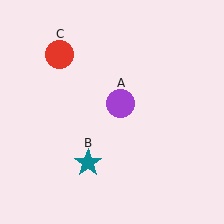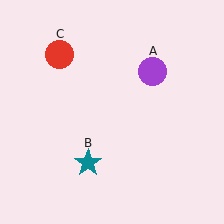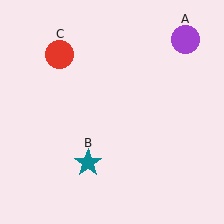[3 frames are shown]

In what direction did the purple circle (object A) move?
The purple circle (object A) moved up and to the right.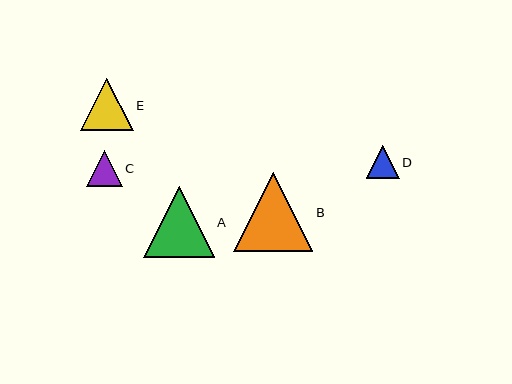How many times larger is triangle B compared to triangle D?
Triangle B is approximately 2.4 times the size of triangle D.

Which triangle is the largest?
Triangle B is the largest with a size of approximately 79 pixels.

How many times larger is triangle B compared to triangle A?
Triangle B is approximately 1.1 times the size of triangle A.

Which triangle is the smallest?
Triangle D is the smallest with a size of approximately 33 pixels.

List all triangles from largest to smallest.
From largest to smallest: B, A, E, C, D.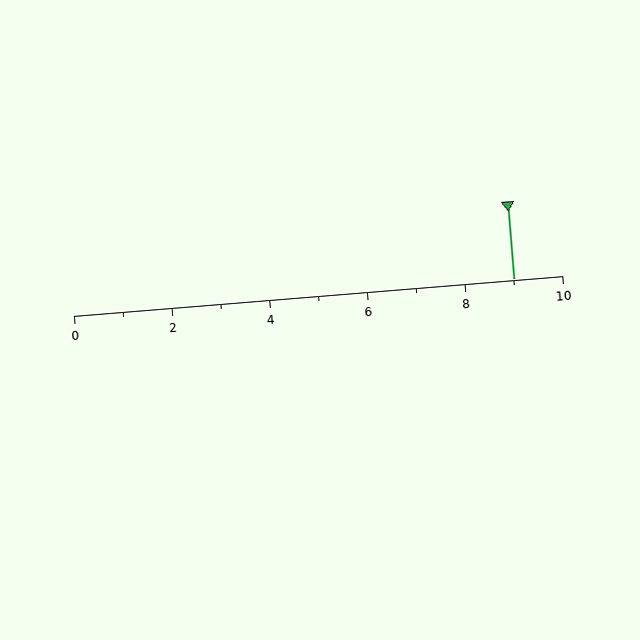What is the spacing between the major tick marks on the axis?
The major ticks are spaced 2 apart.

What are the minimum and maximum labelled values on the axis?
The axis runs from 0 to 10.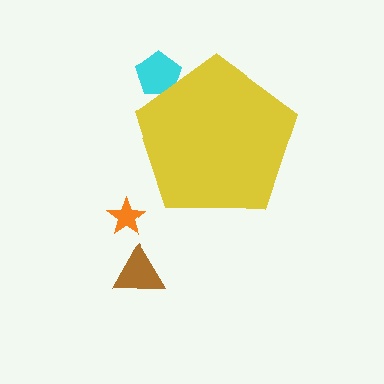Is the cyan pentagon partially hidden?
Yes, the cyan pentagon is partially hidden behind the yellow pentagon.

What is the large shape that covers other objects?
A yellow pentagon.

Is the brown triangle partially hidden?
No, the brown triangle is fully visible.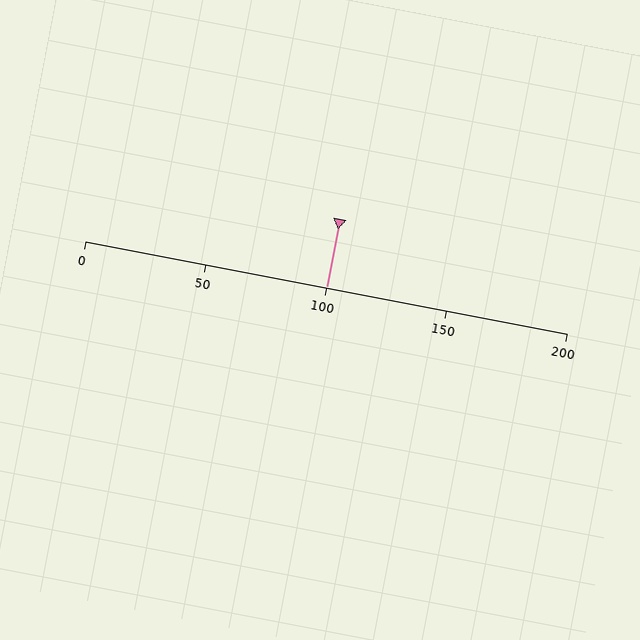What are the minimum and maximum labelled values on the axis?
The axis runs from 0 to 200.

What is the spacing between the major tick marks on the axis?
The major ticks are spaced 50 apart.